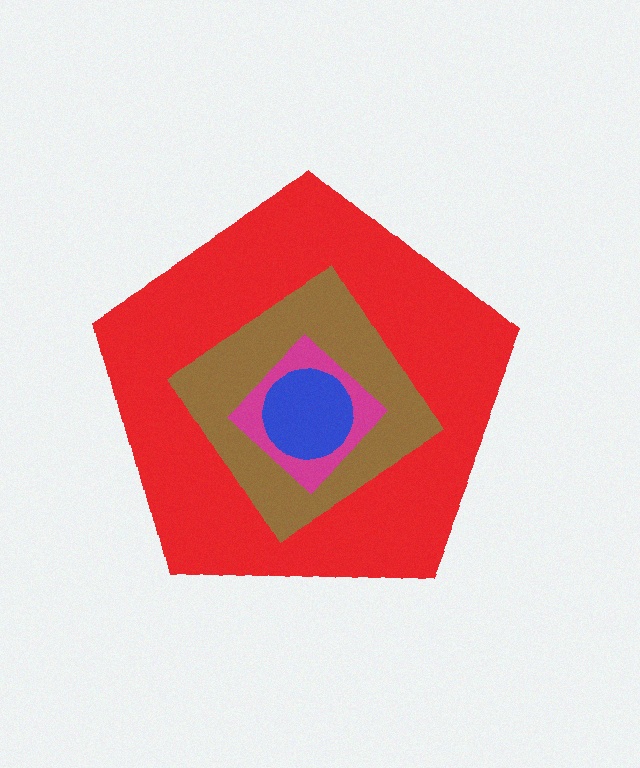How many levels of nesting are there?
4.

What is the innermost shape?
The blue circle.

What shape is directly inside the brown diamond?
The magenta diamond.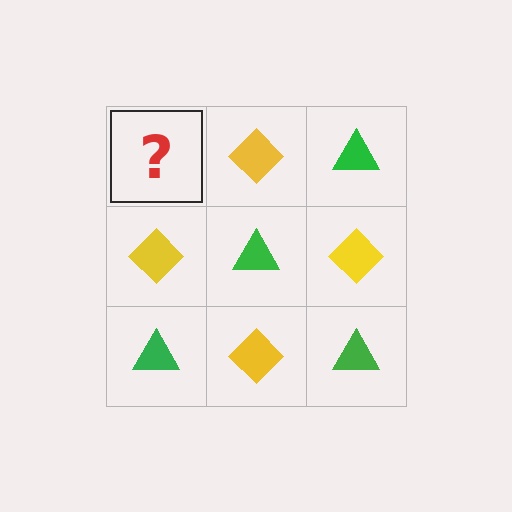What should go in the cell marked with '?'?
The missing cell should contain a green triangle.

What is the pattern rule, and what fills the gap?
The rule is that it alternates green triangle and yellow diamond in a checkerboard pattern. The gap should be filled with a green triangle.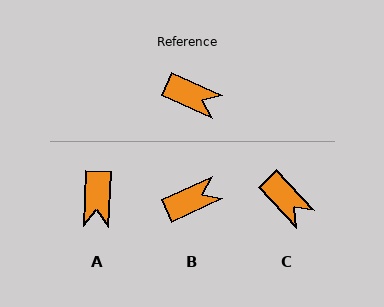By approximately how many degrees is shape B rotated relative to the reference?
Approximately 48 degrees counter-clockwise.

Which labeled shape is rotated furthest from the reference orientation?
A, about 69 degrees away.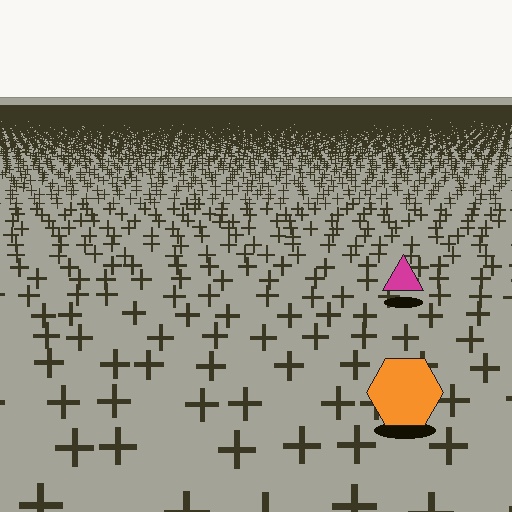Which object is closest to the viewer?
The orange hexagon is closest. The texture marks near it are larger and more spread out.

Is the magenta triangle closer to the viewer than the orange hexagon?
No. The orange hexagon is closer — you can tell from the texture gradient: the ground texture is coarser near it.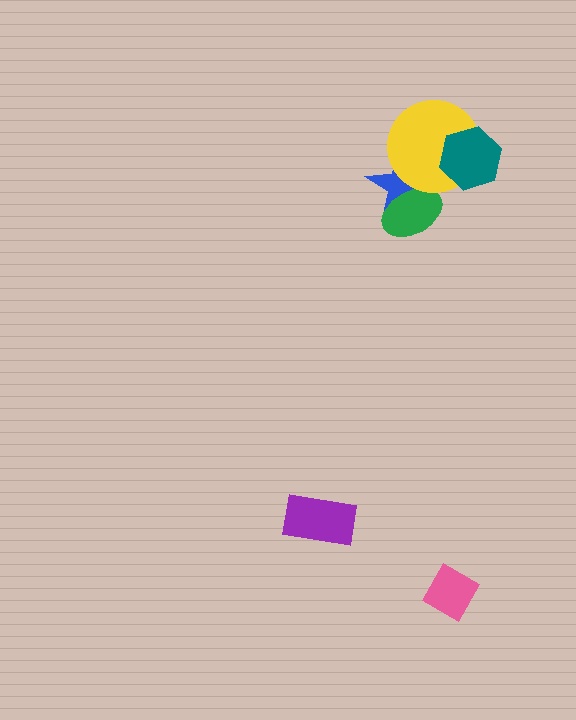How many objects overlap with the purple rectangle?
0 objects overlap with the purple rectangle.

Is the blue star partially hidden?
Yes, it is partially covered by another shape.